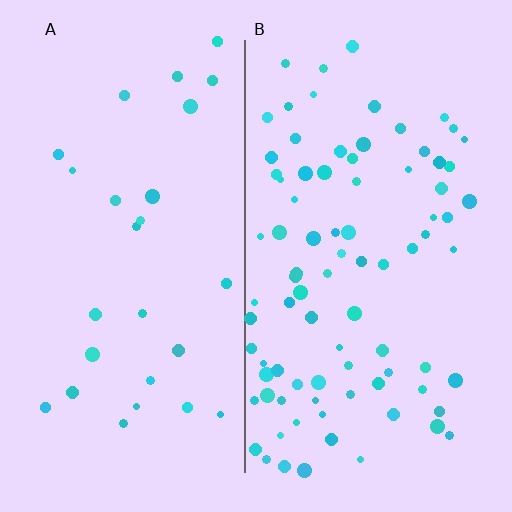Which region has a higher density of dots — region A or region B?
B (the right).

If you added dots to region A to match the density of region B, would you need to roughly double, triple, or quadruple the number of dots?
Approximately triple.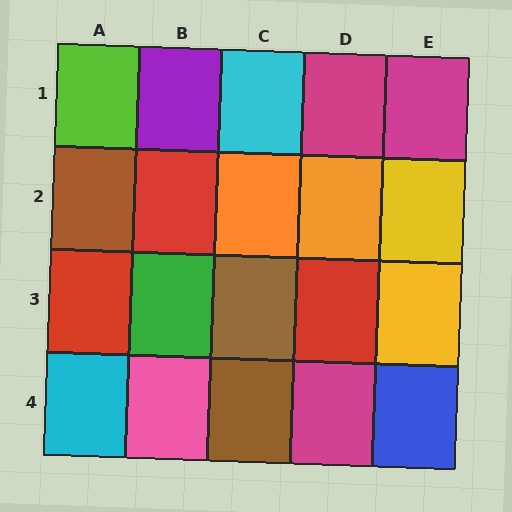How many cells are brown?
3 cells are brown.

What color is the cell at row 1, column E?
Magenta.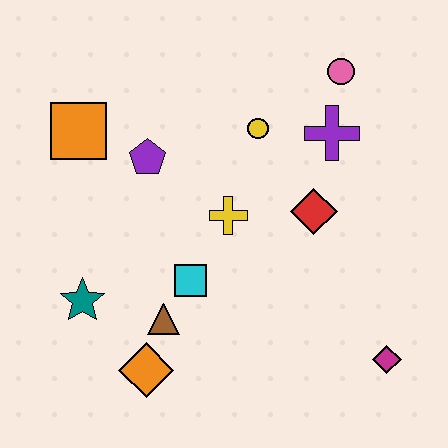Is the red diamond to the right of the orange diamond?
Yes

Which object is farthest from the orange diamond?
The pink circle is farthest from the orange diamond.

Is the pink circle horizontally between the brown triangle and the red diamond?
No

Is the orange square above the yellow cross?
Yes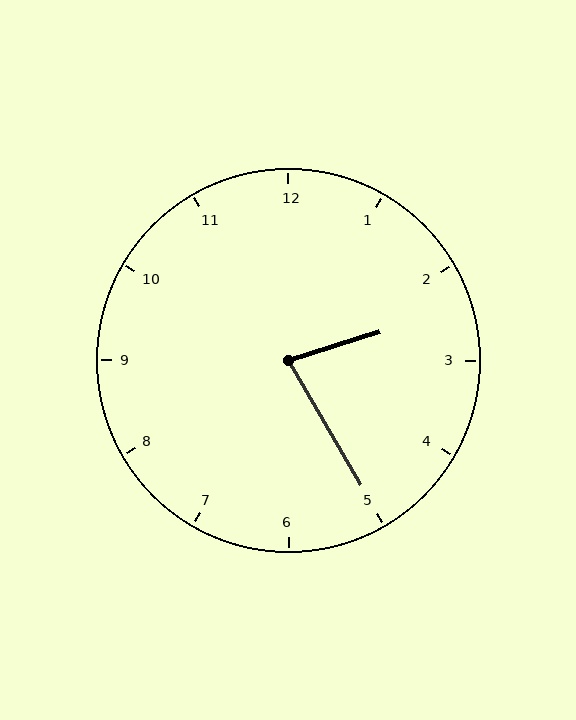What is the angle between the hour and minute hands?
Approximately 78 degrees.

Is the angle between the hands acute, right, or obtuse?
It is acute.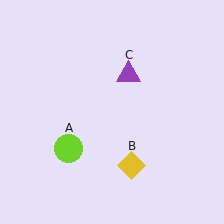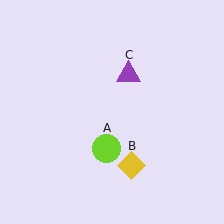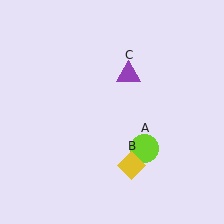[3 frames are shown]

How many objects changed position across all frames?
1 object changed position: lime circle (object A).